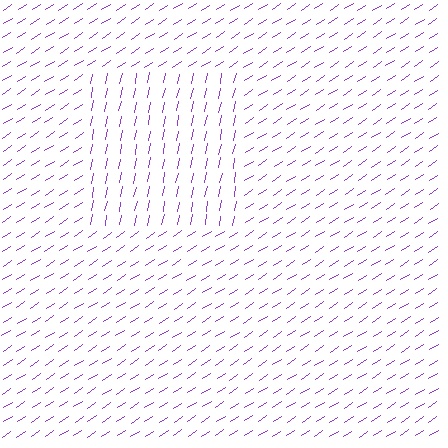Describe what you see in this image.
The image is filled with small purple line segments. A rectangle region in the image has lines oriented differently from the surrounding lines, creating a visible texture boundary.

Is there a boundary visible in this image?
Yes, there is a texture boundary formed by a change in line orientation.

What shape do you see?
I see a rectangle.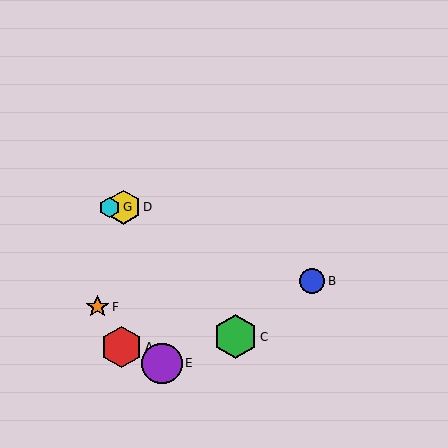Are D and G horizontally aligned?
Yes, both are at y≈207.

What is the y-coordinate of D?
Object D is at y≈207.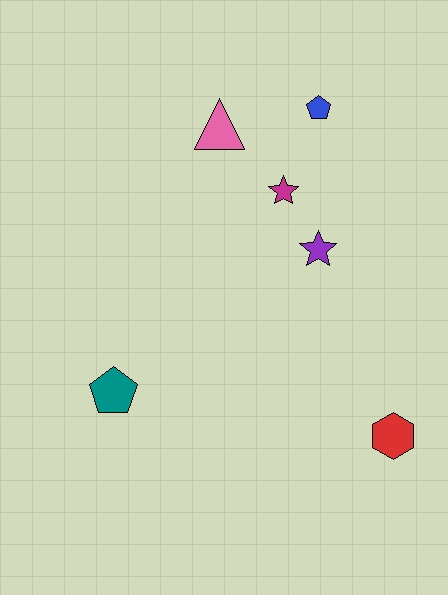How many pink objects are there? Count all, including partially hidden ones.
There is 1 pink object.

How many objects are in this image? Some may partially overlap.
There are 6 objects.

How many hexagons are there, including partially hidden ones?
There is 1 hexagon.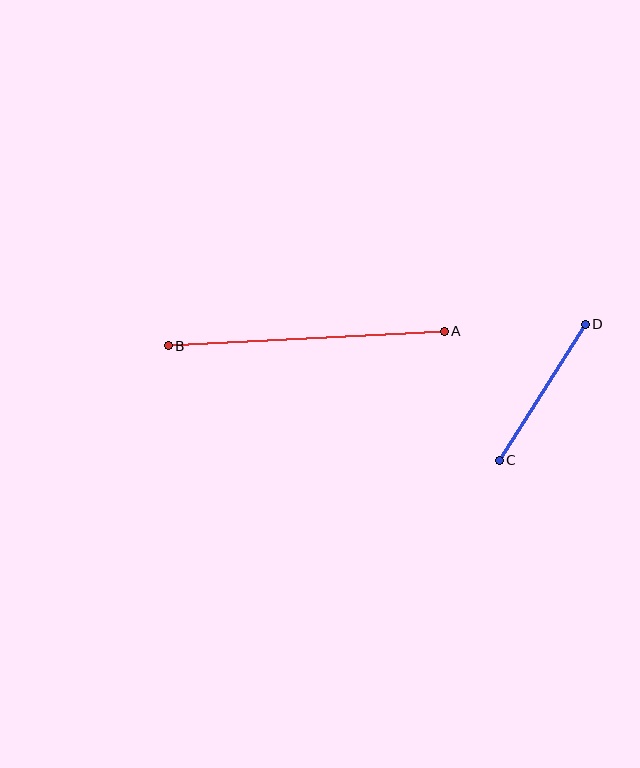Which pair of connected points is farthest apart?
Points A and B are farthest apart.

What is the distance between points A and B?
The distance is approximately 276 pixels.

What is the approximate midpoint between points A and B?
The midpoint is at approximately (306, 339) pixels.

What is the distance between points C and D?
The distance is approximately 161 pixels.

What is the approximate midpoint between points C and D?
The midpoint is at approximately (542, 392) pixels.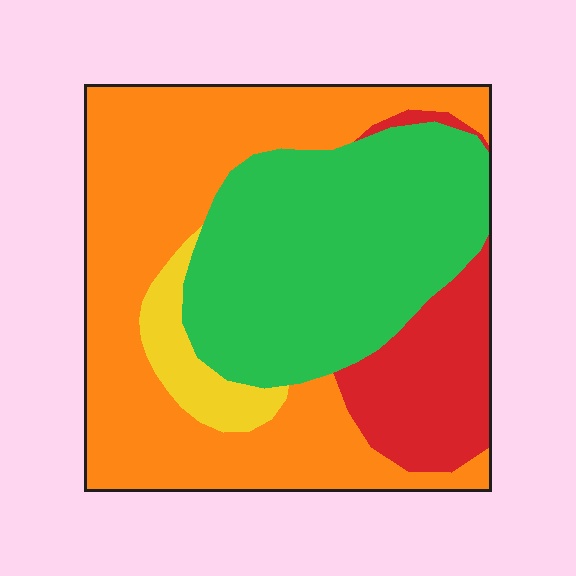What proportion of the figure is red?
Red takes up less than a sixth of the figure.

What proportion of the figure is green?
Green takes up about three eighths (3/8) of the figure.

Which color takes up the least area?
Yellow, at roughly 5%.